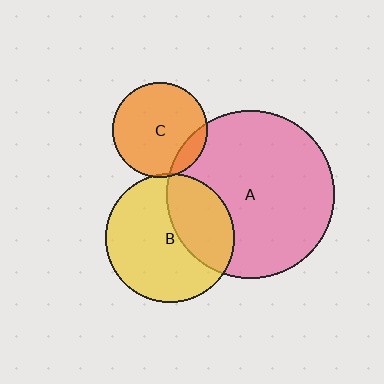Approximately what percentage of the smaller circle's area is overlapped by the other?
Approximately 15%.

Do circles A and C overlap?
Yes.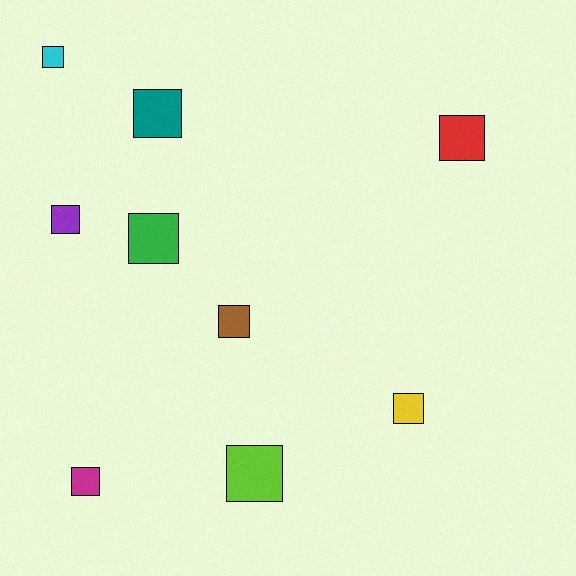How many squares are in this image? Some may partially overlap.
There are 9 squares.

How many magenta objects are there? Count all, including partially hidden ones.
There is 1 magenta object.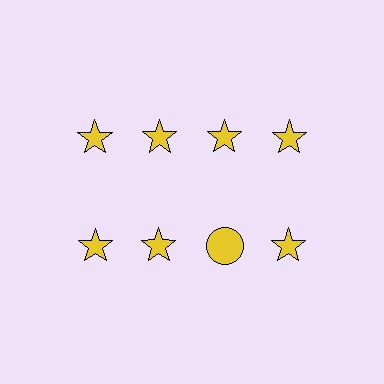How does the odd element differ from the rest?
It has a different shape: circle instead of star.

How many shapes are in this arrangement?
There are 8 shapes arranged in a grid pattern.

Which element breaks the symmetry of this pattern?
The yellow circle in the second row, center column breaks the symmetry. All other shapes are yellow stars.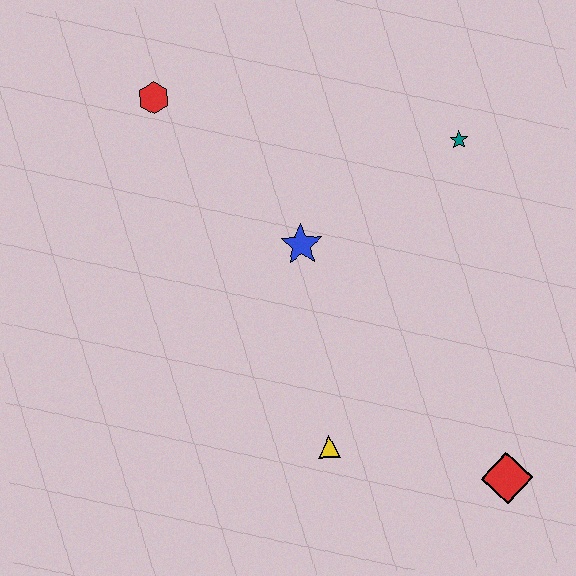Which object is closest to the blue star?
The teal star is closest to the blue star.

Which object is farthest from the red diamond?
The red hexagon is farthest from the red diamond.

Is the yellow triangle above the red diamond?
Yes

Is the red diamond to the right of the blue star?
Yes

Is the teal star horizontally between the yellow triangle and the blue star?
No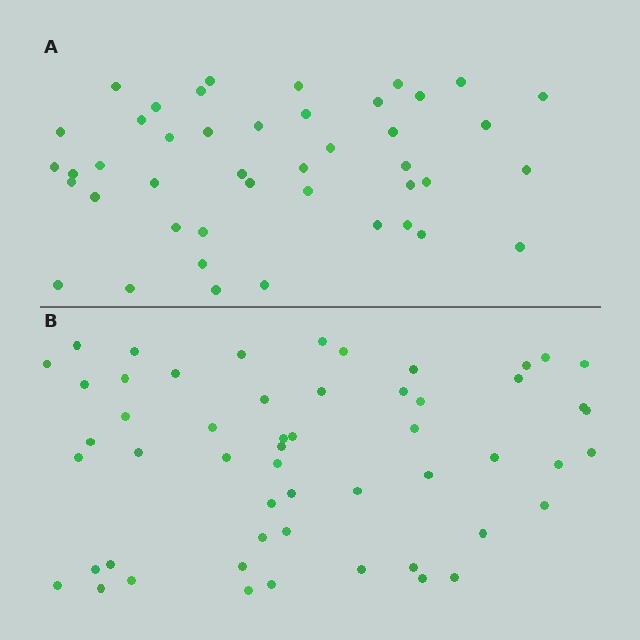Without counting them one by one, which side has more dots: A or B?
Region B (the bottom region) has more dots.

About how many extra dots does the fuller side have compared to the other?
Region B has roughly 10 or so more dots than region A.